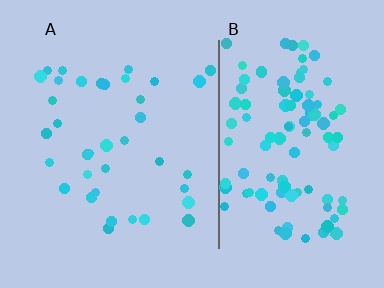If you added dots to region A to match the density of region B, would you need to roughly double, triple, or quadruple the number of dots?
Approximately triple.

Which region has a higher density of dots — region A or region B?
B (the right).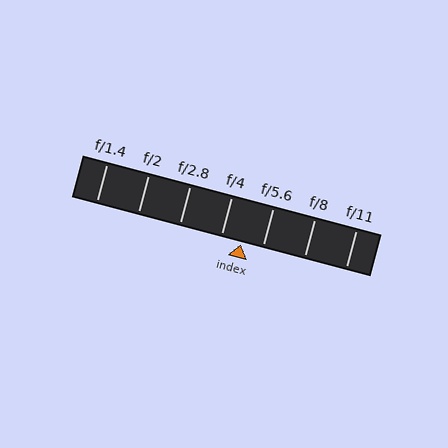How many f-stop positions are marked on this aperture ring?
There are 7 f-stop positions marked.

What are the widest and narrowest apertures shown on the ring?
The widest aperture shown is f/1.4 and the narrowest is f/11.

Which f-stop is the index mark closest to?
The index mark is closest to f/4.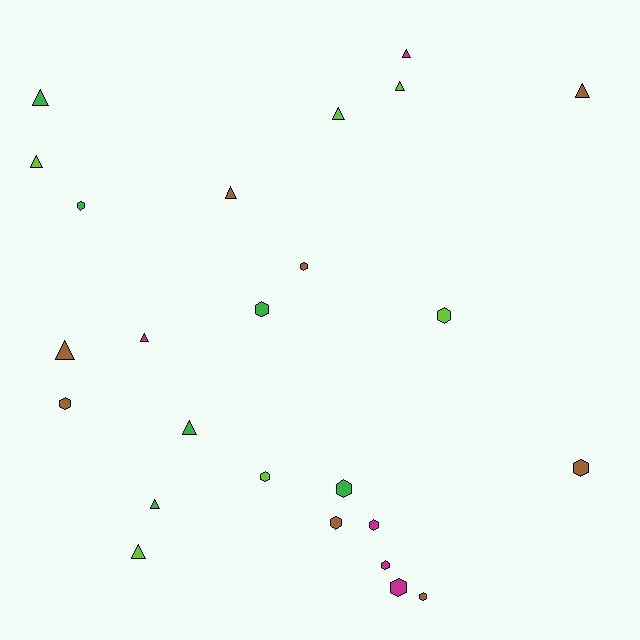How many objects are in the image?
There are 25 objects.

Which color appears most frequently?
Brown, with 8 objects.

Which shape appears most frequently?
Hexagon, with 13 objects.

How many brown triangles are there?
There are 3 brown triangles.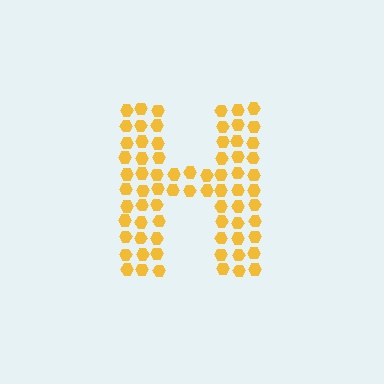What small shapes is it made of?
It is made of small hexagons.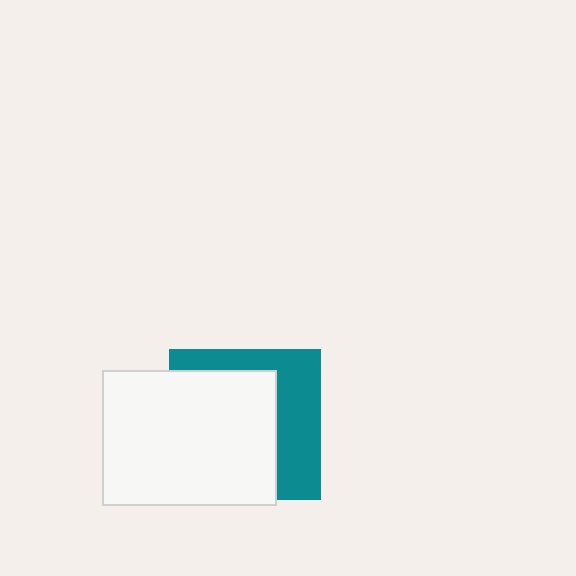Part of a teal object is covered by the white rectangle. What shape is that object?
It is a square.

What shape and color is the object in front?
The object in front is a white rectangle.